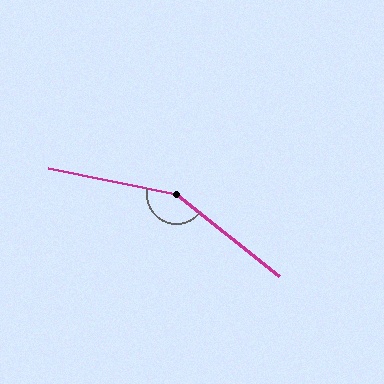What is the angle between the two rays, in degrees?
Approximately 153 degrees.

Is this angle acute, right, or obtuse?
It is obtuse.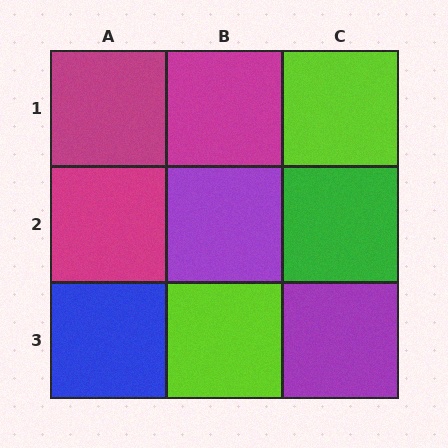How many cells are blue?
1 cell is blue.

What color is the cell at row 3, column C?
Purple.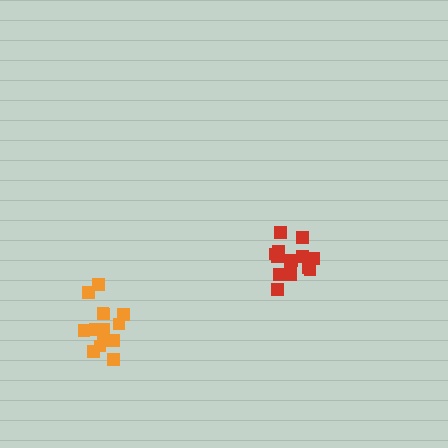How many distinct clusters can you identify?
There are 2 distinct clusters.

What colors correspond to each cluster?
The clusters are colored: red, orange.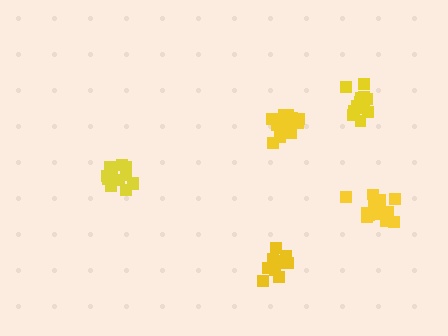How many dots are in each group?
Group 1: 10 dots, Group 2: 15 dots, Group 3: 14 dots, Group 4: 14 dots, Group 5: 15 dots (68 total).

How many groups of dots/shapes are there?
There are 5 groups.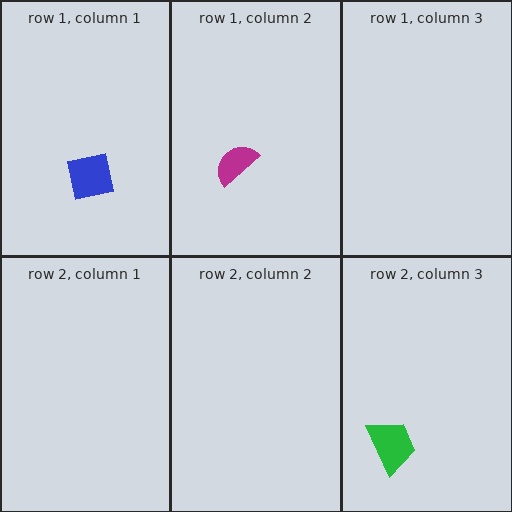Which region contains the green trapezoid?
The row 2, column 3 region.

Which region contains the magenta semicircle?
The row 1, column 2 region.